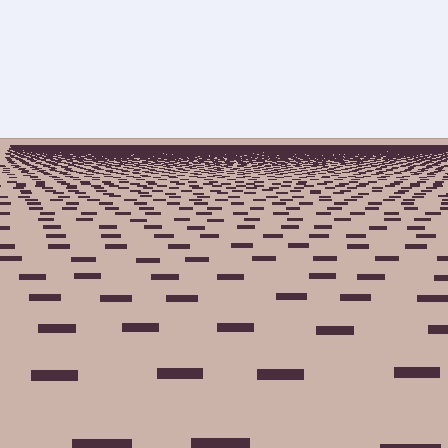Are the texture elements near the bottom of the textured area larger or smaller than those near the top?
Larger. Near the bottom, elements are closer to the viewer and appear at a bigger on-screen size.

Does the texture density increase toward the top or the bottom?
Density increases toward the top.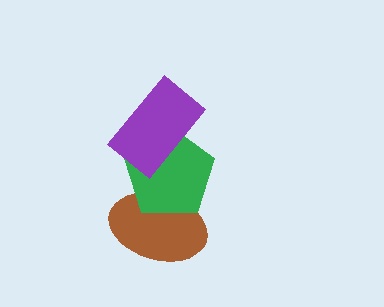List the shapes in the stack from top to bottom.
From top to bottom: the purple rectangle, the green pentagon, the brown ellipse.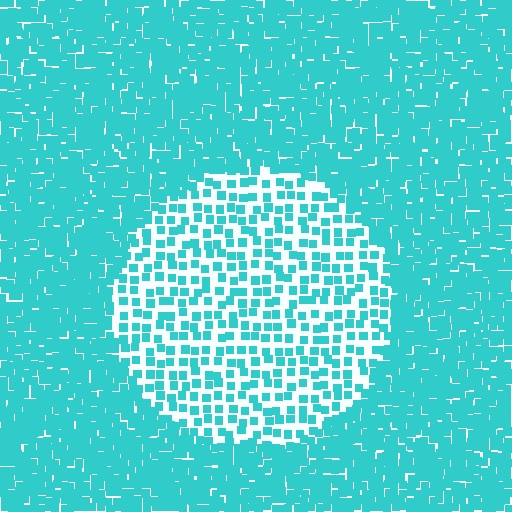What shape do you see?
I see a circle.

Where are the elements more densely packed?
The elements are more densely packed outside the circle boundary.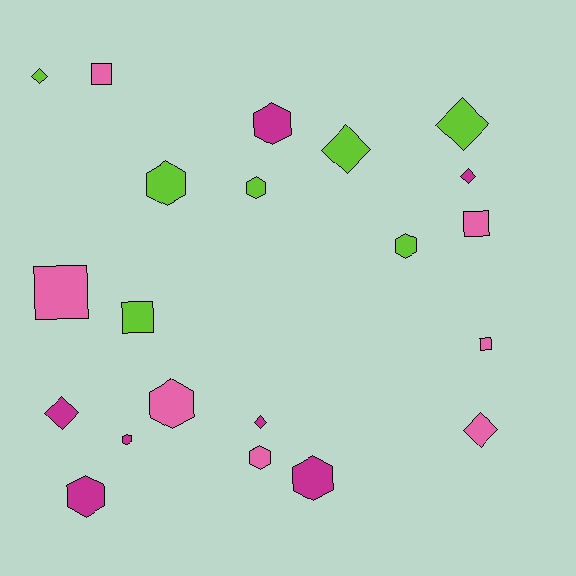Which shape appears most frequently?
Hexagon, with 9 objects.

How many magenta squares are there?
There are no magenta squares.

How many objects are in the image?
There are 21 objects.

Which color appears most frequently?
Lime, with 7 objects.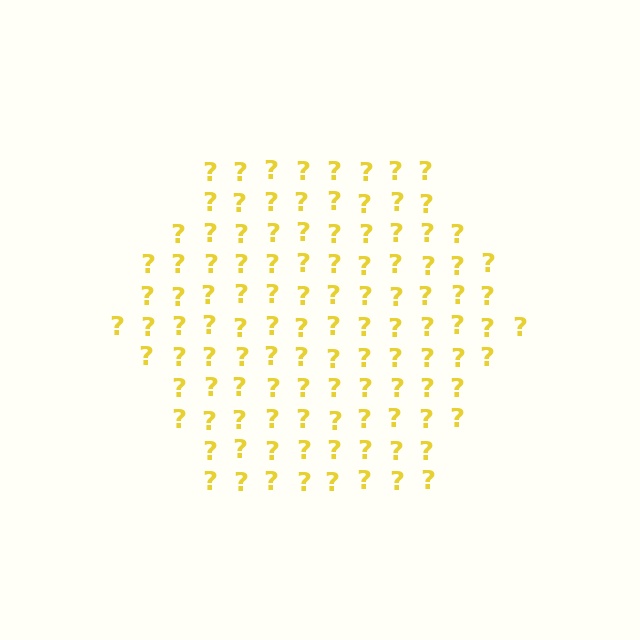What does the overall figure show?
The overall figure shows a hexagon.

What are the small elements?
The small elements are question marks.